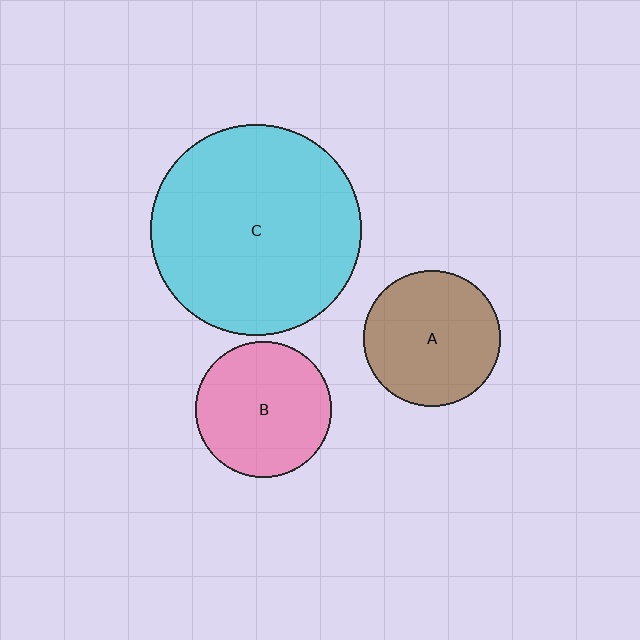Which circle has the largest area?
Circle C (cyan).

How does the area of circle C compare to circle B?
Approximately 2.4 times.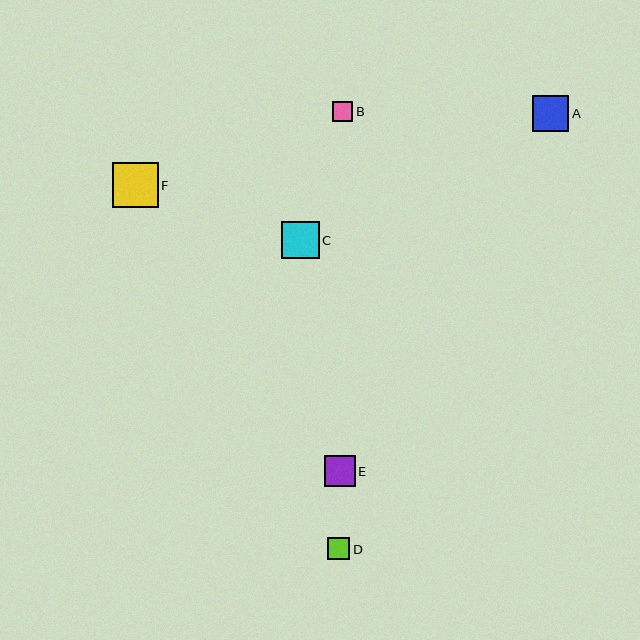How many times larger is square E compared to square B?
Square E is approximately 1.6 times the size of square B.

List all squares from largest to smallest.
From largest to smallest: F, C, A, E, D, B.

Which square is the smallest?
Square B is the smallest with a size of approximately 20 pixels.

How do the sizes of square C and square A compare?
Square C and square A are approximately the same size.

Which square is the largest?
Square F is the largest with a size of approximately 45 pixels.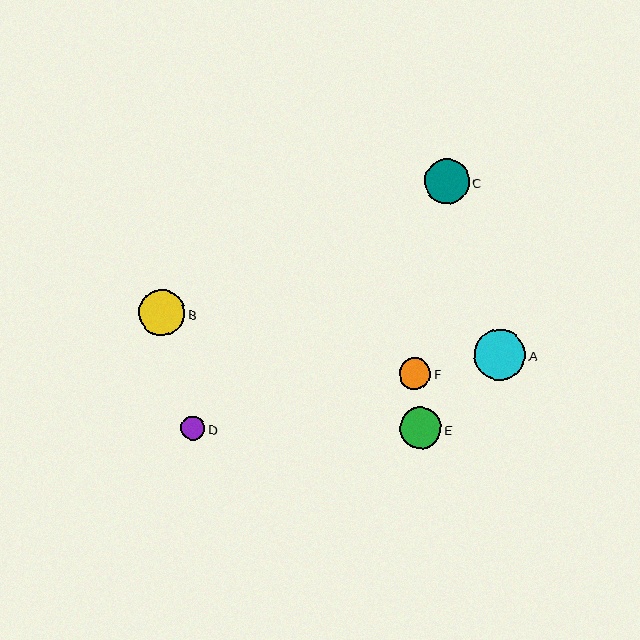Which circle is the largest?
Circle A is the largest with a size of approximately 52 pixels.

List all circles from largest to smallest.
From largest to smallest: A, B, C, E, F, D.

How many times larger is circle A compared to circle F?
Circle A is approximately 1.6 times the size of circle F.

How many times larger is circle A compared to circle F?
Circle A is approximately 1.6 times the size of circle F.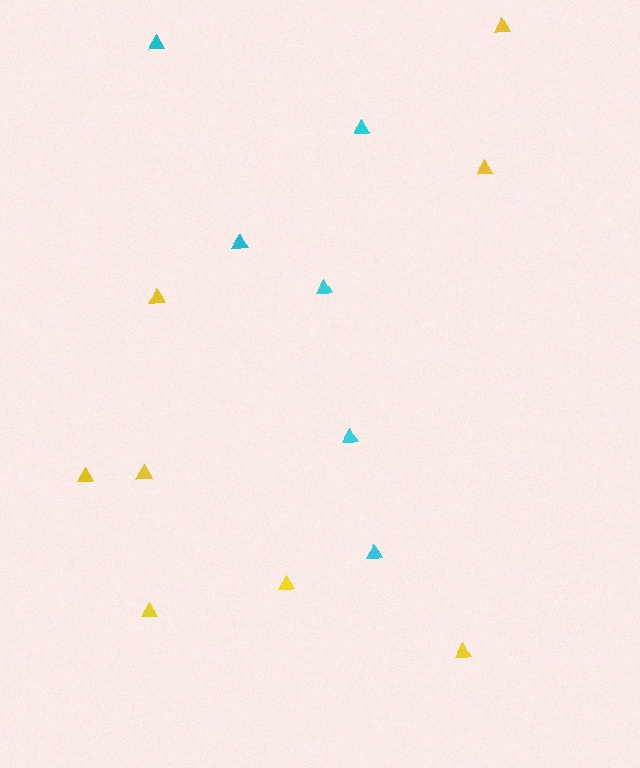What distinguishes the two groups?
There are 2 groups: one group of cyan triangles (6) and one group of yellow triangles (8).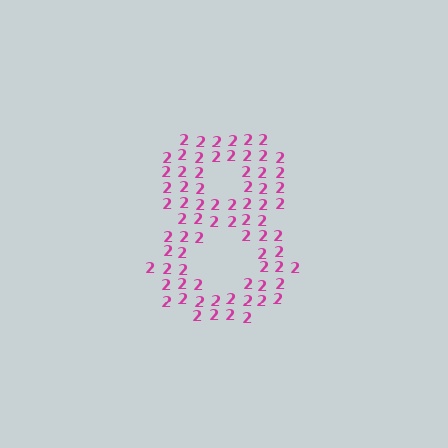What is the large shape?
The large shape is the digit 8.